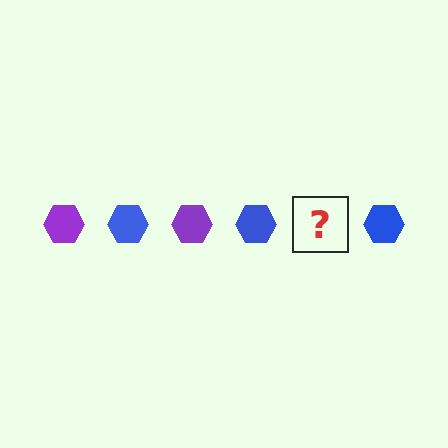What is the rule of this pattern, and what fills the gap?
The rule is that the pattern cycles through purple, blue hexagons. The gap should be filled with a purple hexagon.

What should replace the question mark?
The question mark should be replaced with a purple hexagon.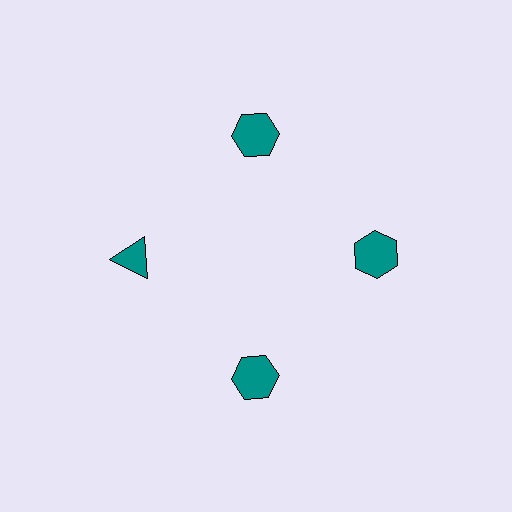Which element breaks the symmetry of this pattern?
The teal triangle at roughly the 9 o'clock position breaks the symmetry. All other shapes are teal hexagons.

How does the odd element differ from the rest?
It has a different shape: triangle instead of hexagon.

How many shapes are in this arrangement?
There are 4 shapes arranged in a ring pattern.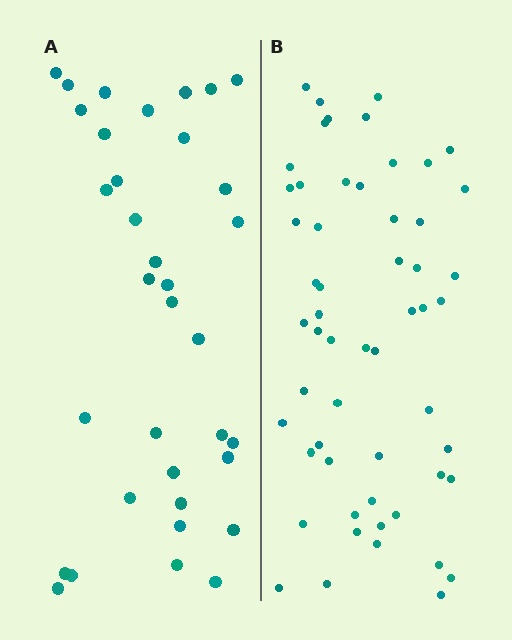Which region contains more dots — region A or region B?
Region B (the right region) has more dots.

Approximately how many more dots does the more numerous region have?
Region B has approximately 20 more dots than region A.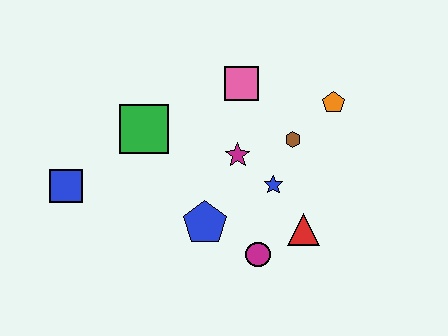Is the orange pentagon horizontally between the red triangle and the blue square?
No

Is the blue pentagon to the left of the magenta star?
Yes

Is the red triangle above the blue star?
No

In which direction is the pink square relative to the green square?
The pink square is to the right of the green square.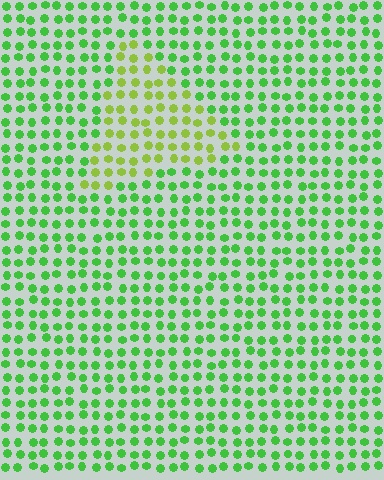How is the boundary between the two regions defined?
The boundary is defined purely by a slight shift in hue (about 35 degrees). Spacing, size, and orientation are identical on both sides.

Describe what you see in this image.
The image is filled with small green elements in a uniform arrangement. A triangle-shaped region is visible where the elements are tinted to a slightly different hue, forming a subtle color boundary.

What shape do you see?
I see a triangle.